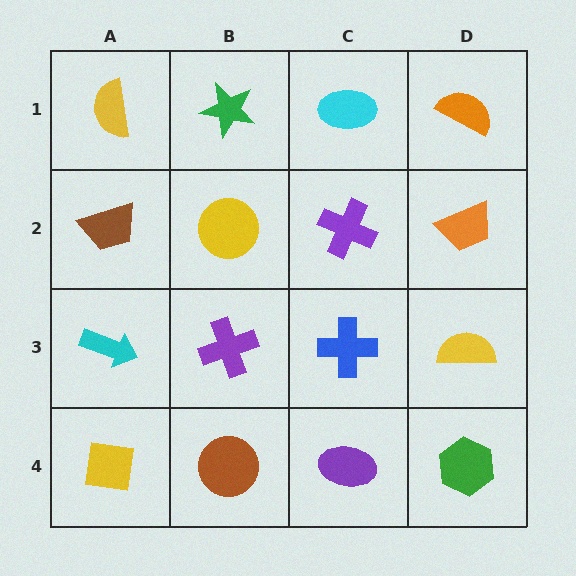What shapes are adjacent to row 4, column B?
A purple cross (row 3, column B), a yellow square (row 4, column A), a purple ellipse (row 4, column C).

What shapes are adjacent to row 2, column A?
A yellow semicircle (row 1, column A), a cyan arrow (row 3, column A), a yellow circle (row 2, column B).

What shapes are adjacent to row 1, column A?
A brown trapezoid (row 2, column A), a green star (row 1, column B).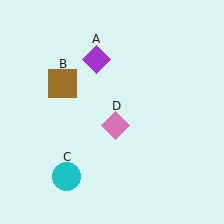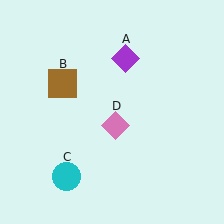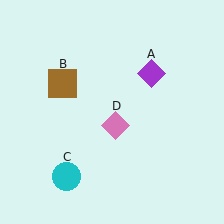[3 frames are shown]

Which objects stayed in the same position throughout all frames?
Brown square (object B) and cyan circle (object C) and pink diamond (object D) remained stationary.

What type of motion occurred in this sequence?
The purple diamond (object A) rotated clockwise around the center of the scene.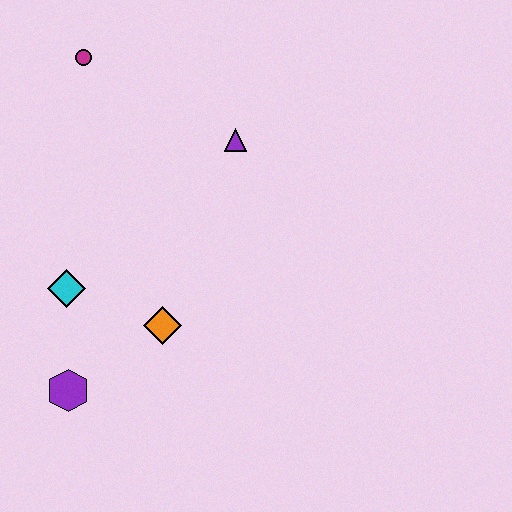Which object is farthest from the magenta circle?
The purple hexagon is farthest from the magenta circle.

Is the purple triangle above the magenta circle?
No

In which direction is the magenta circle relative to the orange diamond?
The magenta circle is above the orange diamond.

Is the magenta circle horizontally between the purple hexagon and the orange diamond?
Yes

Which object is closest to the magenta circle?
The purple triangle is closest to the magenta circle.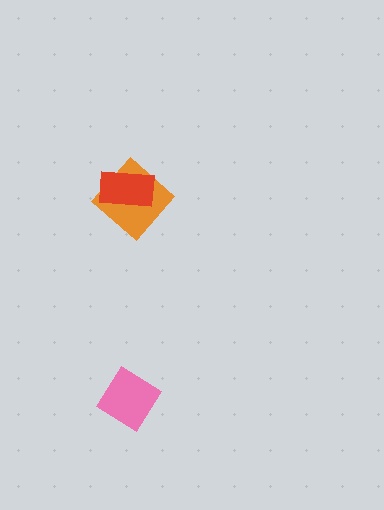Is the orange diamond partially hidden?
Yes, it is partially covered by another shape.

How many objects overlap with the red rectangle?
1 object overlaps with the red rectangle.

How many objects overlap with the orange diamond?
1 object overlaps with the orange diamond.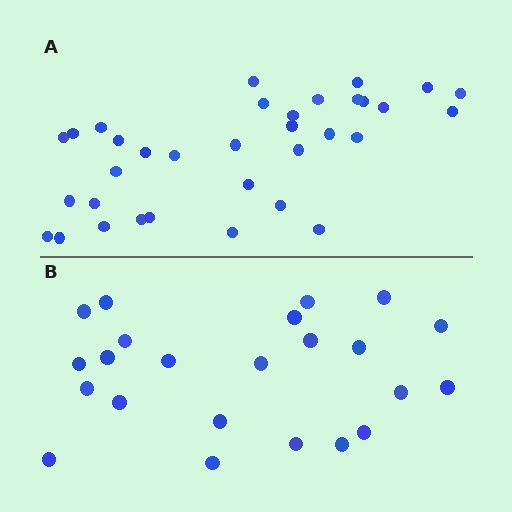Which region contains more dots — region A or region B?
Region A (the top region) has more dots.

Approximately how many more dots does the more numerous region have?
Region A has roughly 12 or so more dots than region B.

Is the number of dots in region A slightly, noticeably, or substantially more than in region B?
Region A has substantially more. The ratio is roughly 1.5 to 1.